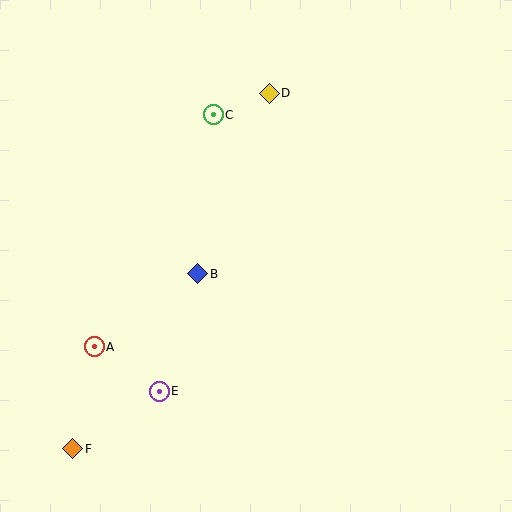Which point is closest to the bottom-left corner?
Point F is closest to the bottom-left corner.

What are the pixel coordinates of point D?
Point D is at (269, 93).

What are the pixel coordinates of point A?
Point A is at (94, 347).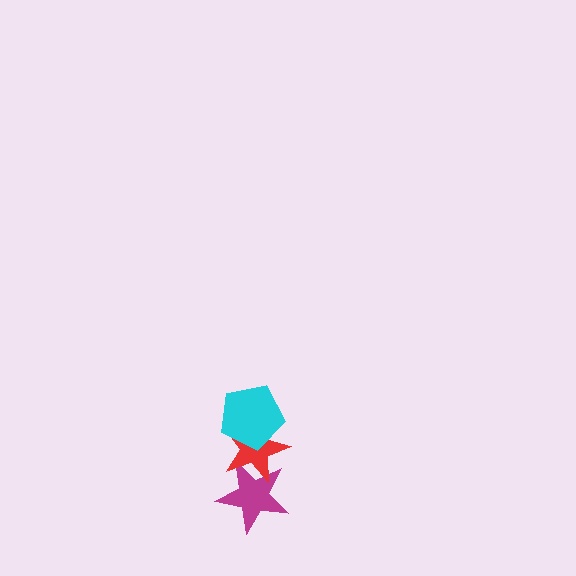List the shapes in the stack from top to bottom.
From top to bottom: the cyan pentagon, the red star, the magenta star.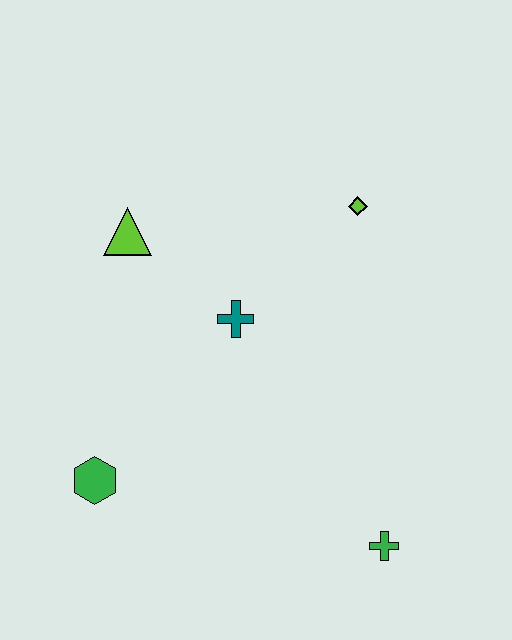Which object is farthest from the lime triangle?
The green cross is farthest from the lime triangle.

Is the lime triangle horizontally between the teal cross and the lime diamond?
No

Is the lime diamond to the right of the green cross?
No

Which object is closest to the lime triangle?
The teal cross is closest to the lime triangle.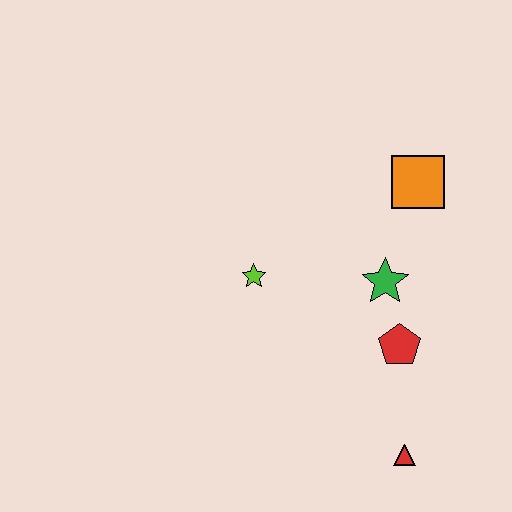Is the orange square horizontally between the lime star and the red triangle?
No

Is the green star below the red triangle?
No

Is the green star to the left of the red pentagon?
Yes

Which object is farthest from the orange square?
The red triangle is farthest from the orange square.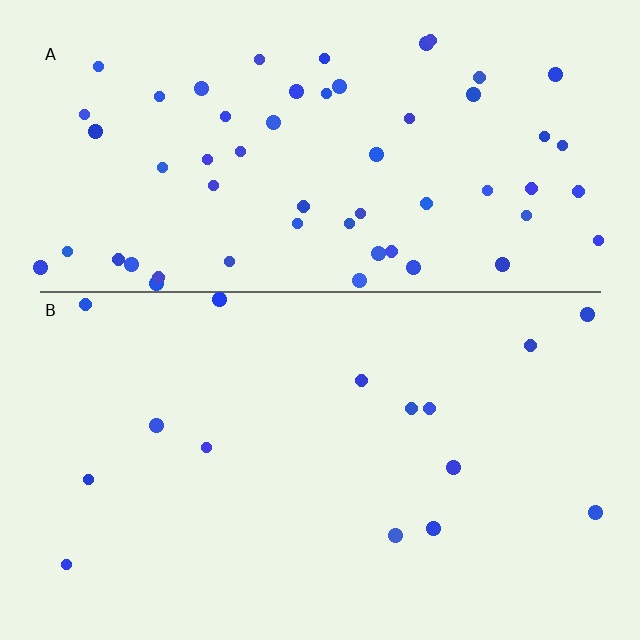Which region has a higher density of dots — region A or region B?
A (the top).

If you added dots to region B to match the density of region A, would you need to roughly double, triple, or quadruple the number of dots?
Approximately quadruple.